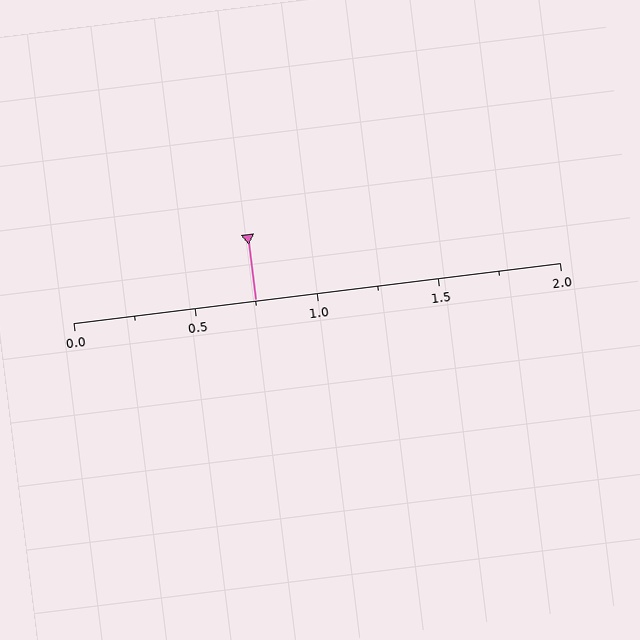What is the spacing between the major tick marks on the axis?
The major ticks are spaced 0.5 apart.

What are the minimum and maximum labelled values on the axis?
The axis runs from 0.0 to 2.0.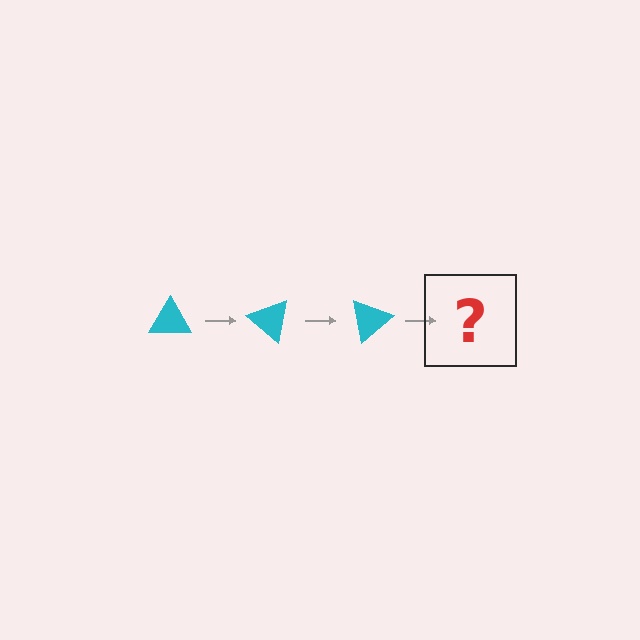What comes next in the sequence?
The next element should be a cyan triangle rotated 120 degrees.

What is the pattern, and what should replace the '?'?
The pattern is that the triangle rotates 40 degrees each step. The '?' should be a cyan triangle rotated 120 degrees.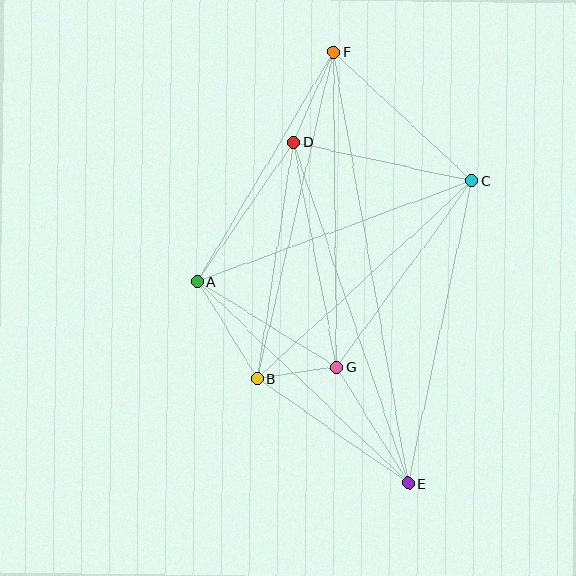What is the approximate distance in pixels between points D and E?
The distance between D and E is approximately 360 pixels.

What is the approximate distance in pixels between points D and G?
The distance between D and G is approximately 229 pixels.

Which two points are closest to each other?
Points B and G are closest to each other.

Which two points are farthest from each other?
Points E and F are farthest from each other.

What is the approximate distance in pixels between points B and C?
The distance between B and C is approximately 292 pixels.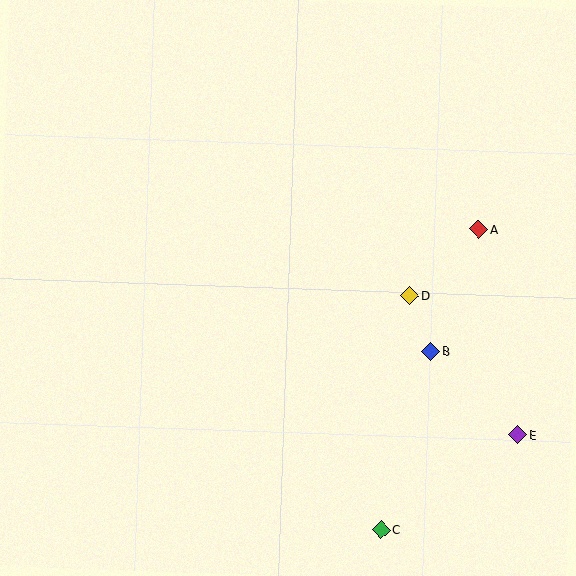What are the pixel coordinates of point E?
Point E is at (518, 435).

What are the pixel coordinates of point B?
Point B is at (430, 351).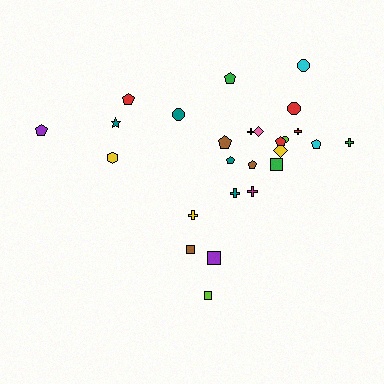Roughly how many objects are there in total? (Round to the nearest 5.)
Roughly 25 objects in total.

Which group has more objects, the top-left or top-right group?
The top-right group.